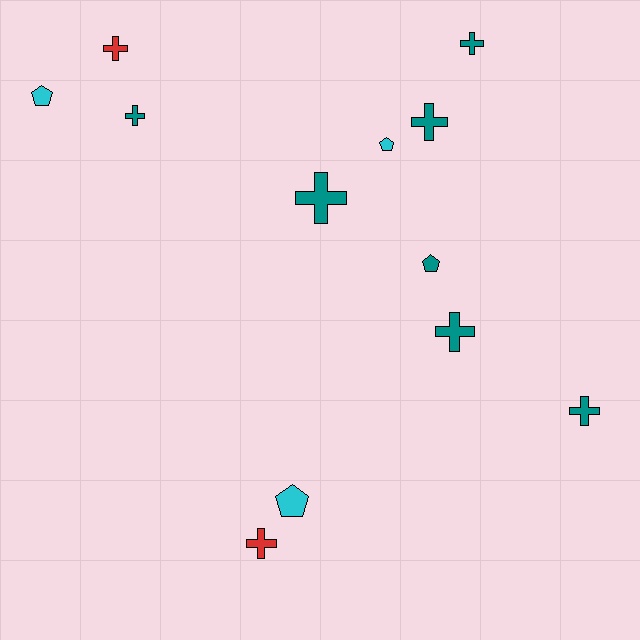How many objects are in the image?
There are 12 objects.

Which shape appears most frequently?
Cross, with 8 objects.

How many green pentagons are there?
There are no green pentagons.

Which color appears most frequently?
Teal, with 7 objects.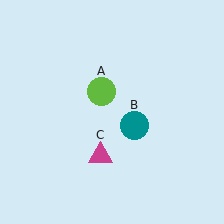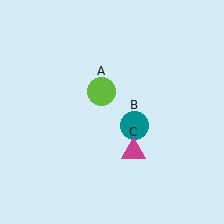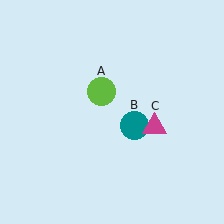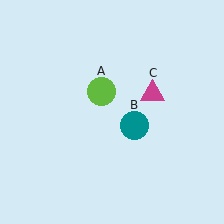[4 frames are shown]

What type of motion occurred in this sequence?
The magenta triangle (object C) rotated counterclockwise around the center of the scene.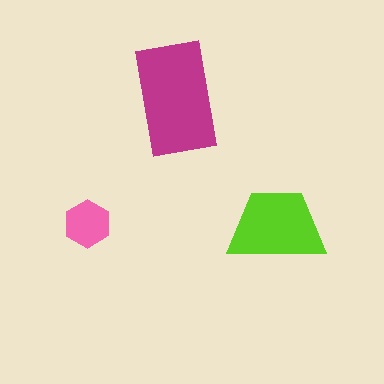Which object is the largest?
The magenta rectangle.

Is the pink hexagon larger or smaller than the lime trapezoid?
Smaller.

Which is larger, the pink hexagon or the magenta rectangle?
The magenta rectangle.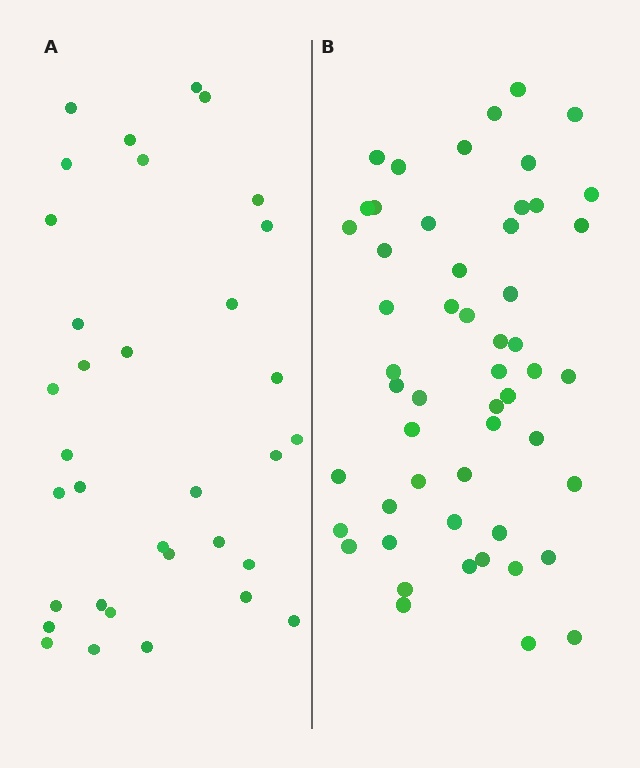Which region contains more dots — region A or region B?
Region B (the right region) has more dots.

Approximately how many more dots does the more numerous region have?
Region B has approximately 20 more dots than region A.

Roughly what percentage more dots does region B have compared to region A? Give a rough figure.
About 55% more.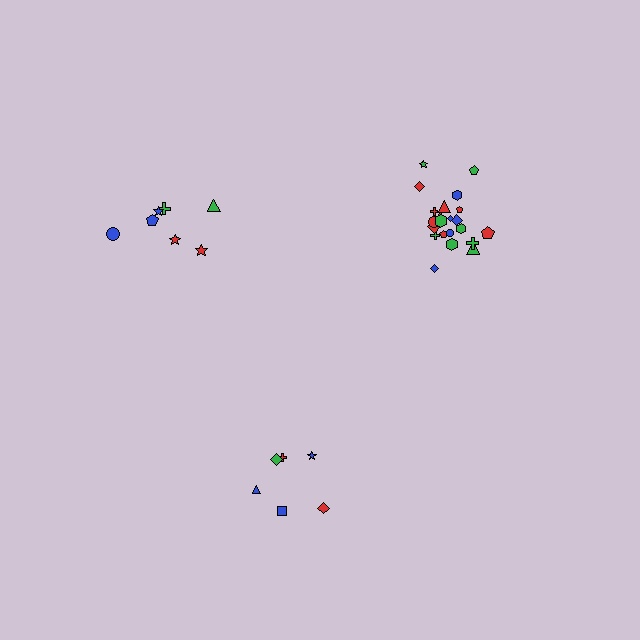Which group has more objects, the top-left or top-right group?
The top-right group.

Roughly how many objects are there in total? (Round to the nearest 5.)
Roughly 35 objects in total.